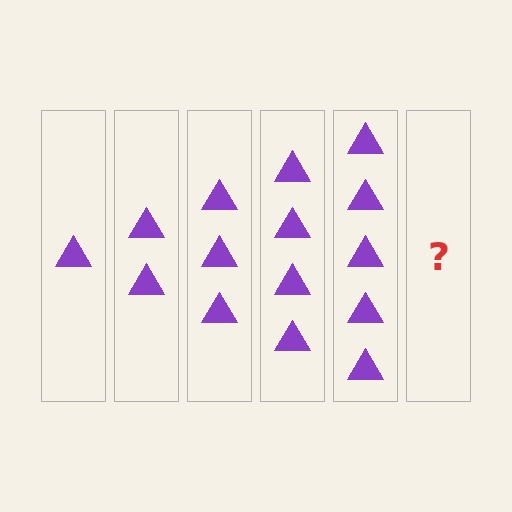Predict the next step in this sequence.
The next step is 6 triangles.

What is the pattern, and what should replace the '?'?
The pattern is that each step adds one more triangle. The '?' should be 6 triangles.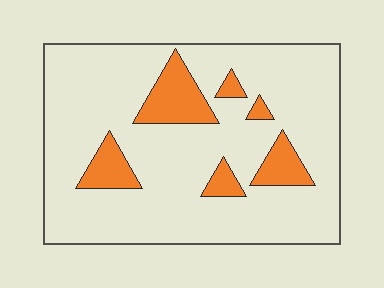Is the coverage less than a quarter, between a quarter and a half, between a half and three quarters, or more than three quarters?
Less than a quarter.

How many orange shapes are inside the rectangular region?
6.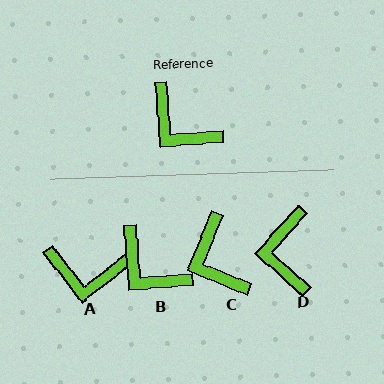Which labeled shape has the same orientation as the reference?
B.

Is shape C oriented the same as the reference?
No, it is off by about 26 degrees.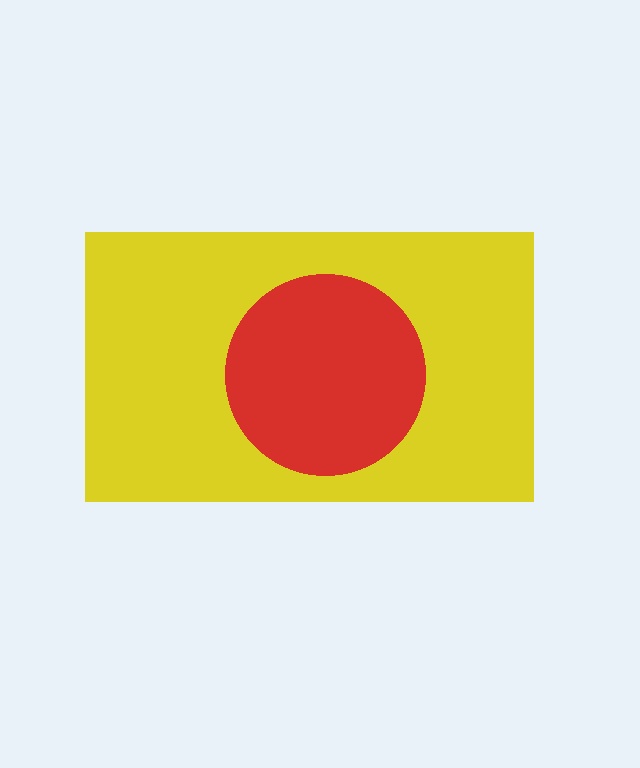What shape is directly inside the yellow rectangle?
The red circle.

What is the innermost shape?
The red circle.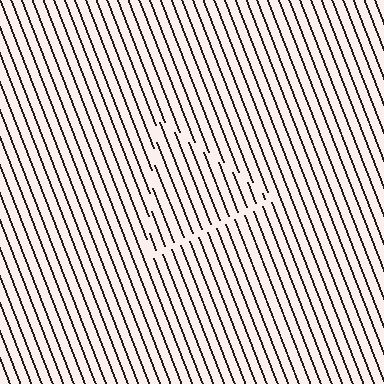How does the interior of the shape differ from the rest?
The interior of the shape contains the same grating, shifted by half a period — the contour is defined by the phase discontinuity where line-ends from the inner and outer gratings abut.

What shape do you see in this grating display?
An illusory triangle. The interior of the shape contains the same grating, shifted by half a period — the contour is defined by the phase discontinuity where line-ends from the inner and outer gratings abut.